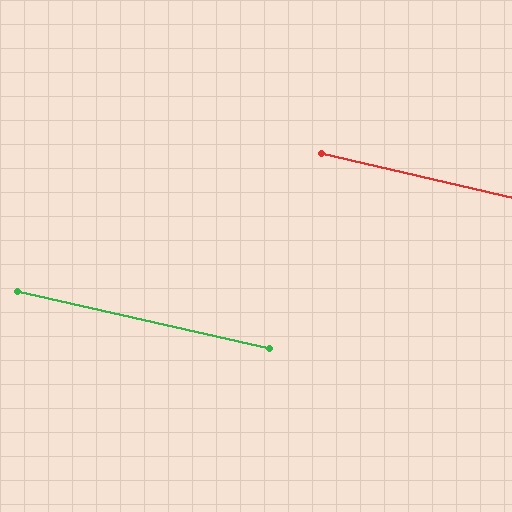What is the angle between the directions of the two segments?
Approximately 0 degrees.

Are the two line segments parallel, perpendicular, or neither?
Parallel — their directions differ by only 0.3°.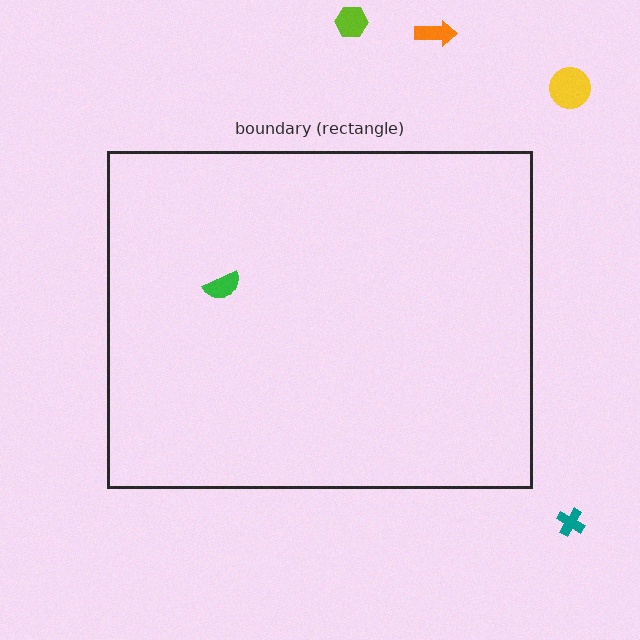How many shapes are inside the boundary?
1 inside, 4 outside.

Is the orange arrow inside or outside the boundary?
Outside.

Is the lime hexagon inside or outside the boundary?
Outside.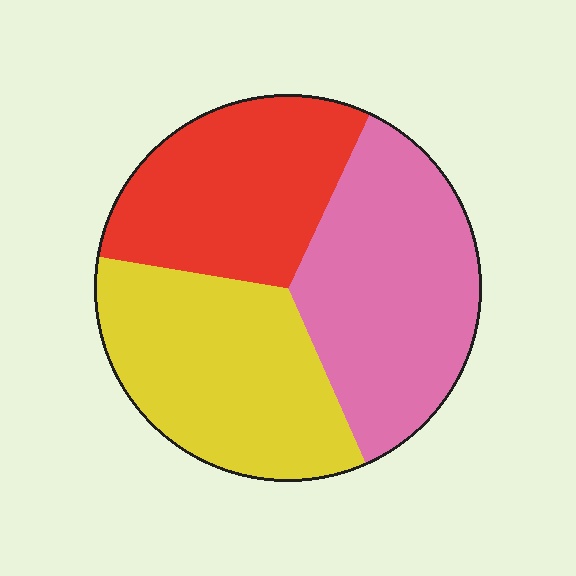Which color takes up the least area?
Red, at roughly 30%.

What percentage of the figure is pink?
Pink covers around 35% of the figure.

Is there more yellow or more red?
Yellow.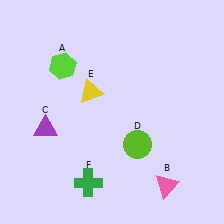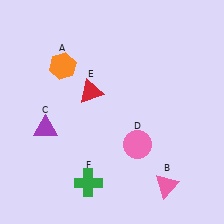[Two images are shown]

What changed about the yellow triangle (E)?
In Image 1, E is yellow. In Image 2, it changed to red.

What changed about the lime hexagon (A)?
In Image 1, A is lime. In Image 2, it changed to orange.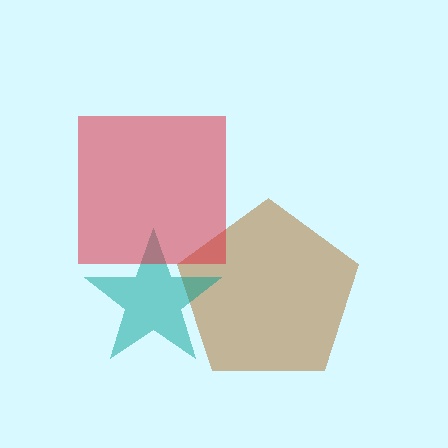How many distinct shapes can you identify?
There are 3 distinct shapes: a brown pentagon, a teal star, a red square.